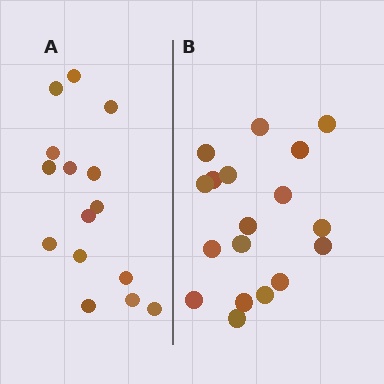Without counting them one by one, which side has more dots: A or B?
Region B (the right region) has more dots.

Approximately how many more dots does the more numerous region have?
Region B has just a few more — roughly 2 or 3 more dots than region A.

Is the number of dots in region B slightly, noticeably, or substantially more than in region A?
Region B has only slightly more — the two regions are fairly close. The ratio is roughly 1.2 to 1.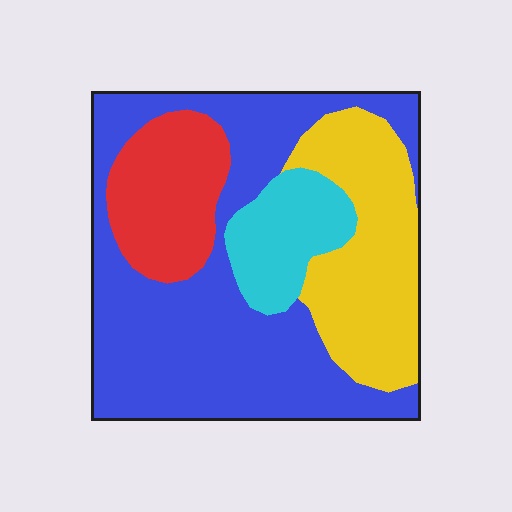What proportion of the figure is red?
Red covers roughly 15% of the figure.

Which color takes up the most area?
Blue, at roughly 50%.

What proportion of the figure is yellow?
Yellow covers roughly 25% of the figure.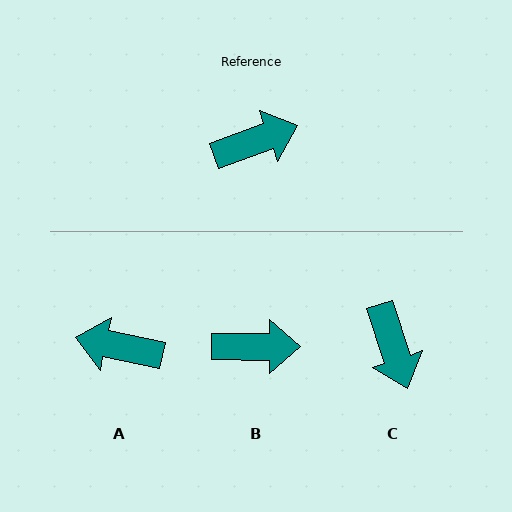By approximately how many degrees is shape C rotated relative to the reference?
Approximately 92 degrees clockwise.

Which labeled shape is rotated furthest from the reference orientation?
A, about 148 degrees away.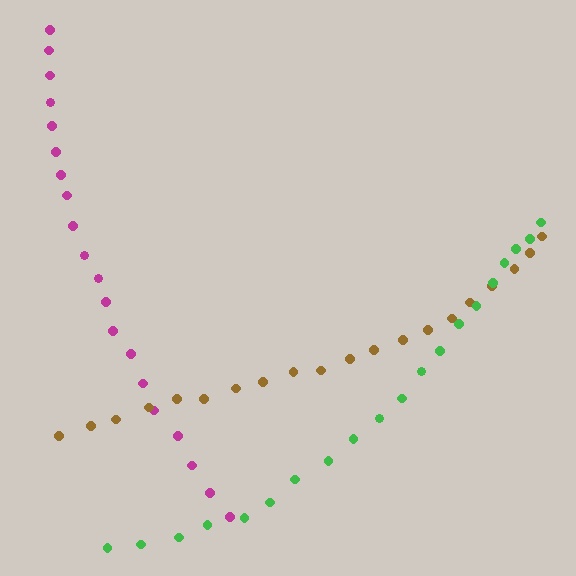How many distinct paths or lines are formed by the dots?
There are 3 distinct paths.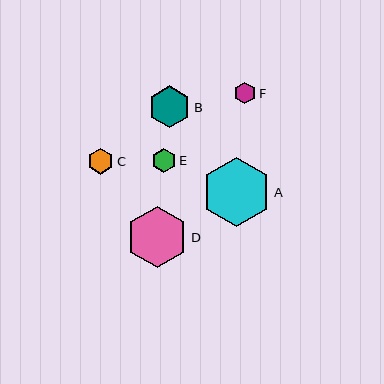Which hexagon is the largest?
Hexagon A is the largest with a size of approximately 70 pixels.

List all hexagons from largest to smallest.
From largest to smallest: A, D, B, C, E, F.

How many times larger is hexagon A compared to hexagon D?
Hexagon A is approximately 1.1 times the size of hexagon D.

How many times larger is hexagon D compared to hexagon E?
Hexagon D is approximately 2.6 times the size of hexagon E.